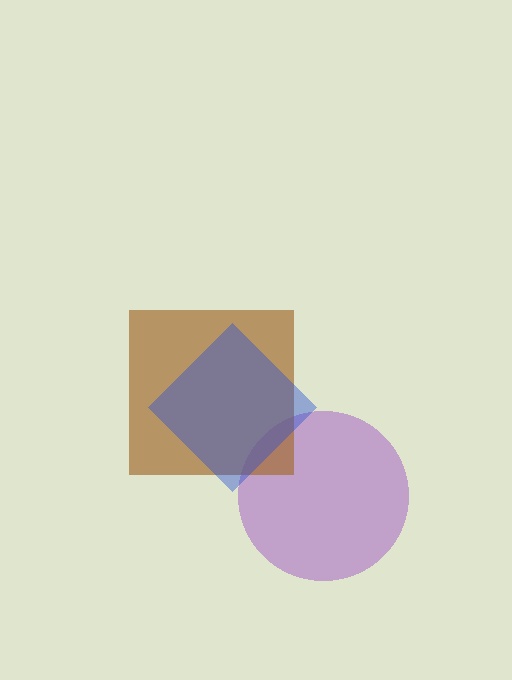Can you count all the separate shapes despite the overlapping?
Yes, there are 3 separate shapes.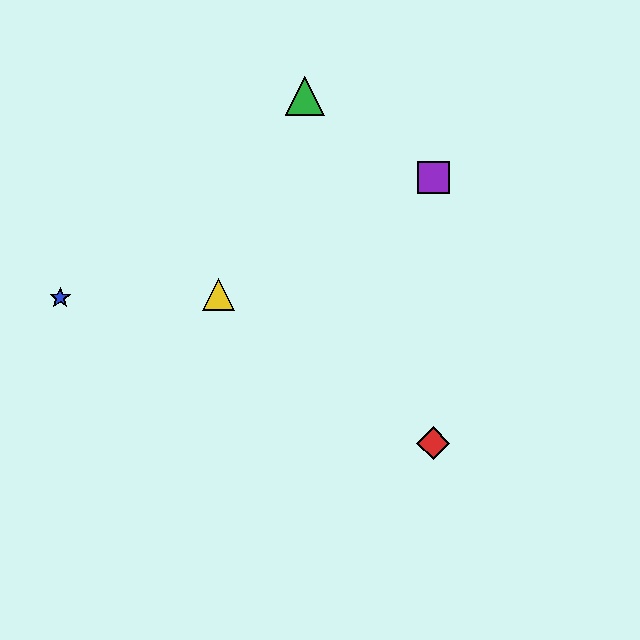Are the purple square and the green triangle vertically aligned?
No, the purple square is at x≈433 and the green triangle is at x≈305.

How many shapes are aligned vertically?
2 shapes (the red diamond, the purple square) are aligned vertically.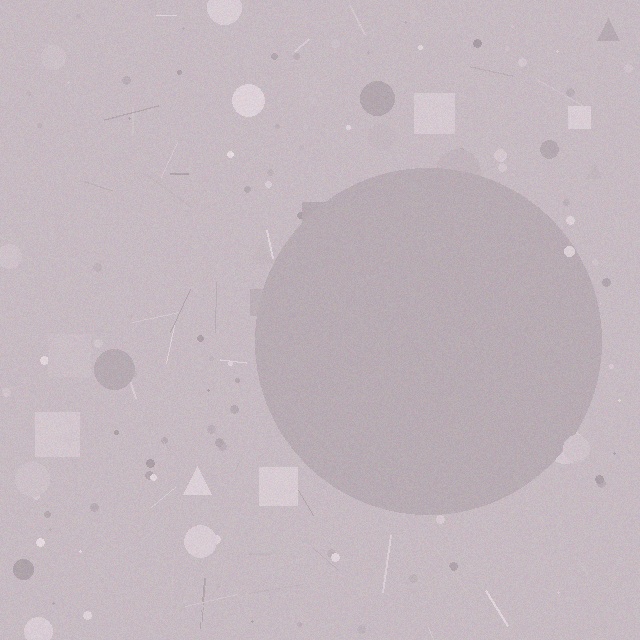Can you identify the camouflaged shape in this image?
The camouflaged shape is a circle.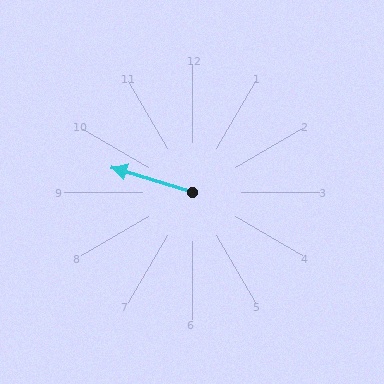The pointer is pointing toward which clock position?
Roughly 10 o'clock.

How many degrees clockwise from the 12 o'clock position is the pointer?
Approximately 287 degrees.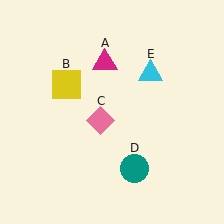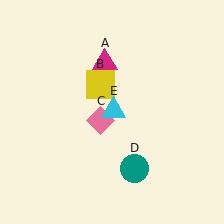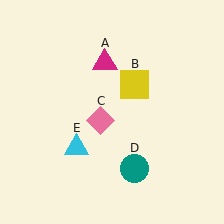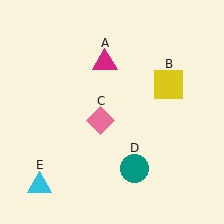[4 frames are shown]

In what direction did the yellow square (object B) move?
The yellow square (object B) moved right.